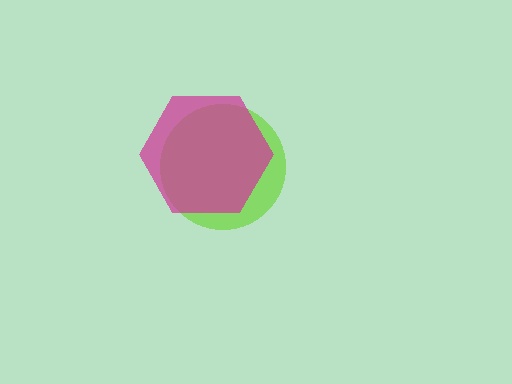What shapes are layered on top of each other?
The layered shapes are: a lime circle, a magenta hexagon.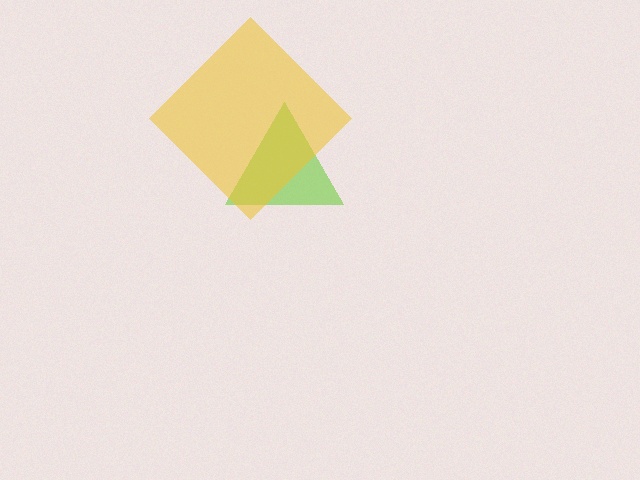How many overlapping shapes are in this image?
There are 2 overlapping shapes in the image.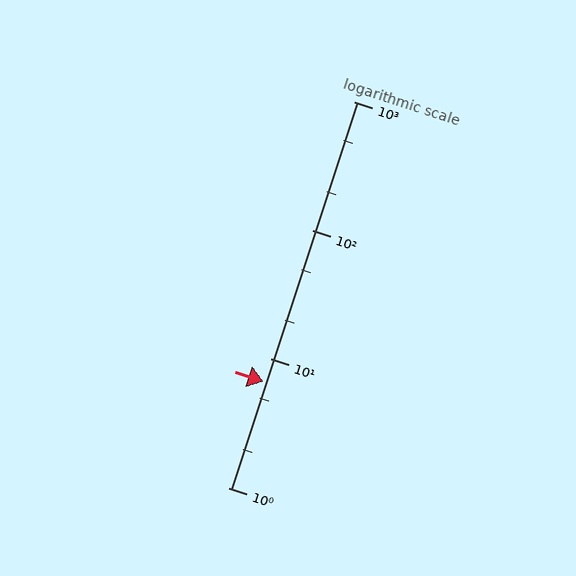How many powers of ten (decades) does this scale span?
The scale spans 3 decades, from 1 to 1000.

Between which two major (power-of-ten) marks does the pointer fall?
The pointer is between 1 and 10.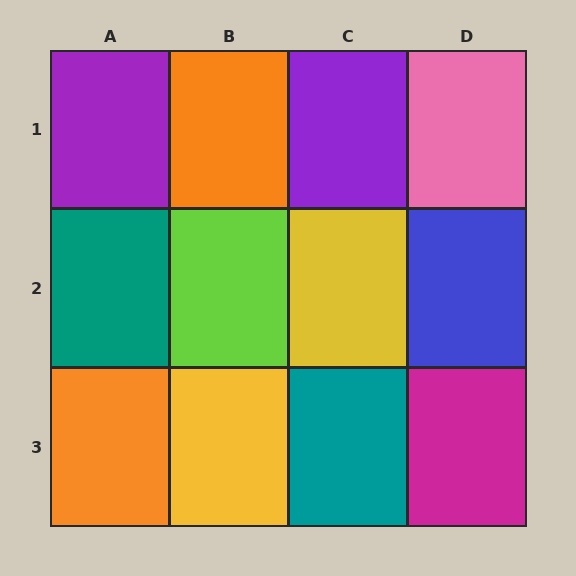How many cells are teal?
2 cells are teal.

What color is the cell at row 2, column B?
Lime.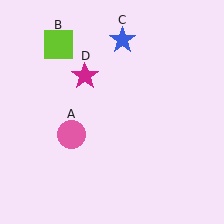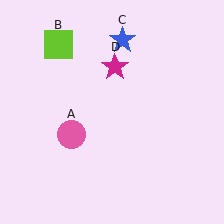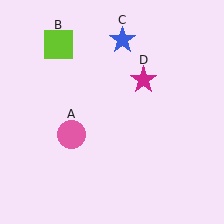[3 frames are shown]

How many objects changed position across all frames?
1 object changed position: magenta star (object D).